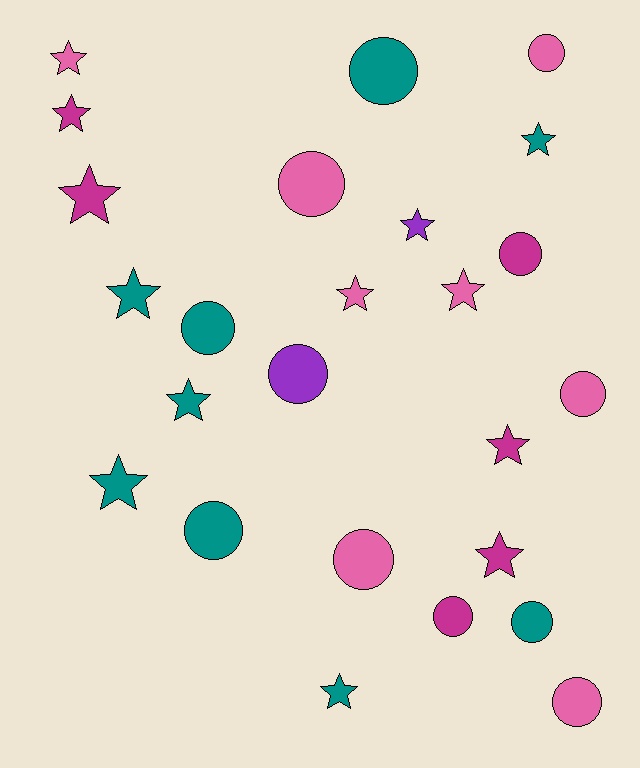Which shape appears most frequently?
Star, with 13 objects.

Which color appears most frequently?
Teal, with 9 objects.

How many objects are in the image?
There are 25 objects.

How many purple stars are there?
There is 1 purple star.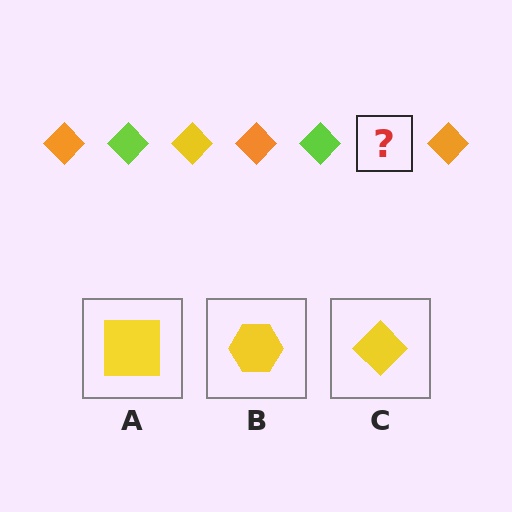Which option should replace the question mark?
Option C.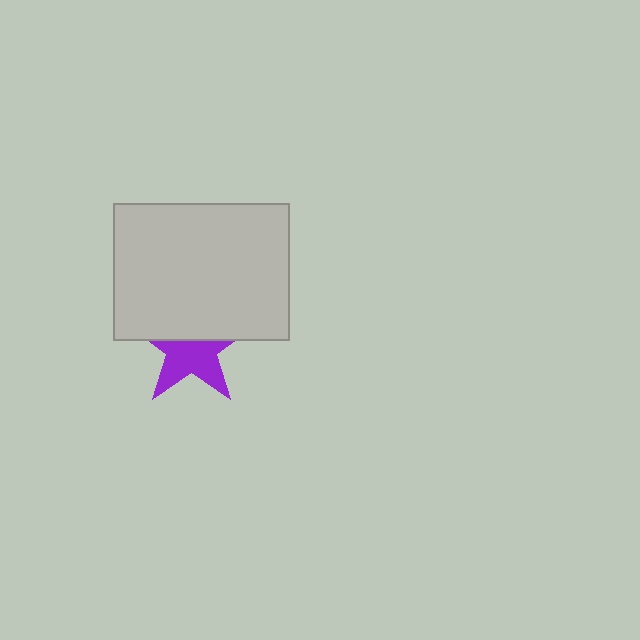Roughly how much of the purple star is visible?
About half of it is visible (roughly 53%).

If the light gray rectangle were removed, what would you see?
You would see the complete purple star.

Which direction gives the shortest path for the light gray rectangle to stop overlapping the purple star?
Moving up gives the shortest separation.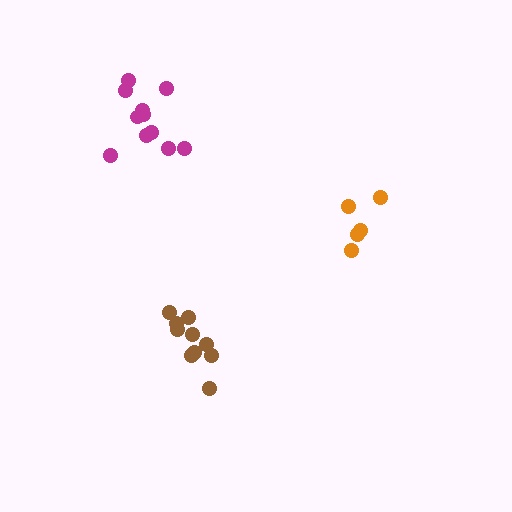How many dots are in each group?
Group 1: 11 dots, Group 2: 5 dots, Group 3: 10 dots (26 total).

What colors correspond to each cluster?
The clusters are colored: magenta, orange, brown.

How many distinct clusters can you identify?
There are 3 distinct clusters.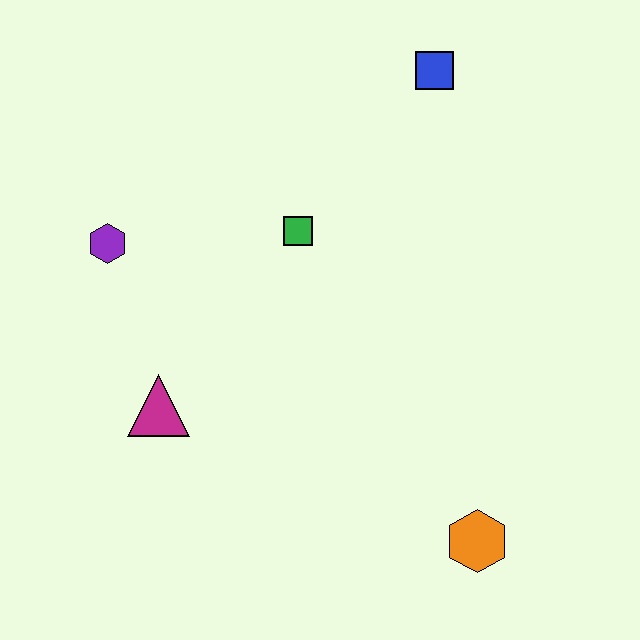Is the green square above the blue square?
No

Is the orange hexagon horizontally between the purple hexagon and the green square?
No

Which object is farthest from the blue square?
The orange hexagon is farthest from the blue square.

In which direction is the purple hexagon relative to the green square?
The purple hexagon is to the left of the green square.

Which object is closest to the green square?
The purple hexagon is closest to the green square.